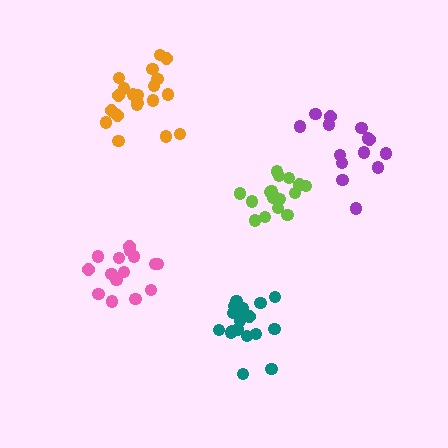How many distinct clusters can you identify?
There are 5 distinct clusters.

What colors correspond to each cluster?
The clusters are colored: pink, teal, lime, purple, orange.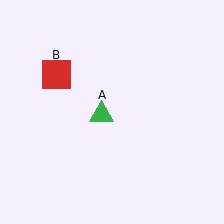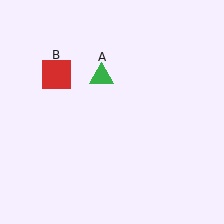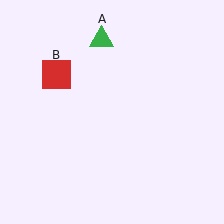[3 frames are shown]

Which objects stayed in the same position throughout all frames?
Red square (object B) remained stationary.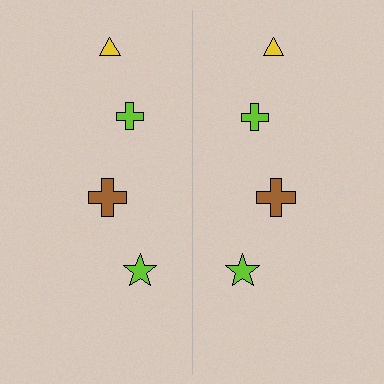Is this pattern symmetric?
Yes, this pattern has bilateral (reflection) symmetry.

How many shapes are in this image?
There are 8 shapes in this image.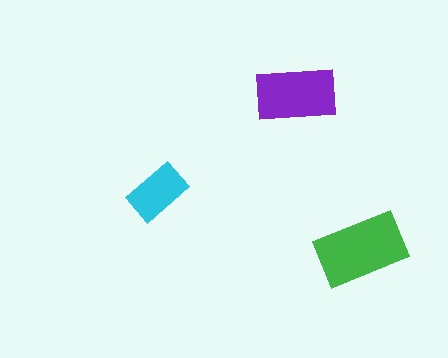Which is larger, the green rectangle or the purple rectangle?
The green one.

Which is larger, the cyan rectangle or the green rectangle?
The green one.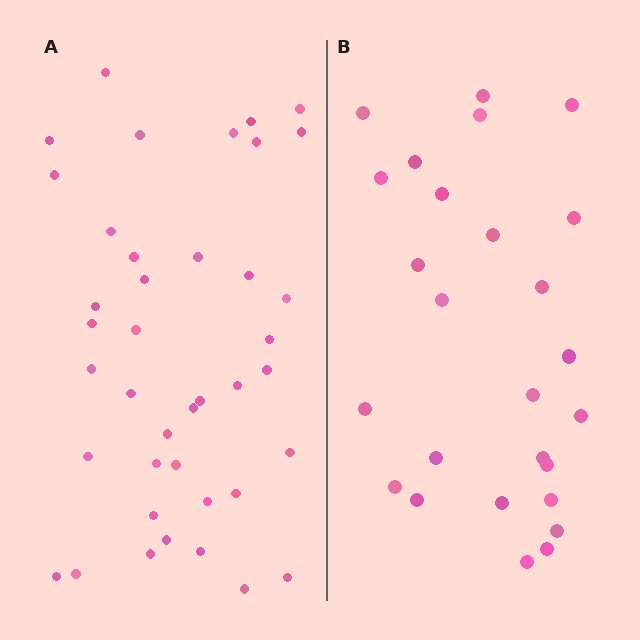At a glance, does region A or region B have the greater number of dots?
Region A (the left region) has more dots.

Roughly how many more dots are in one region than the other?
Region A has approximately 15 more dots than region B.